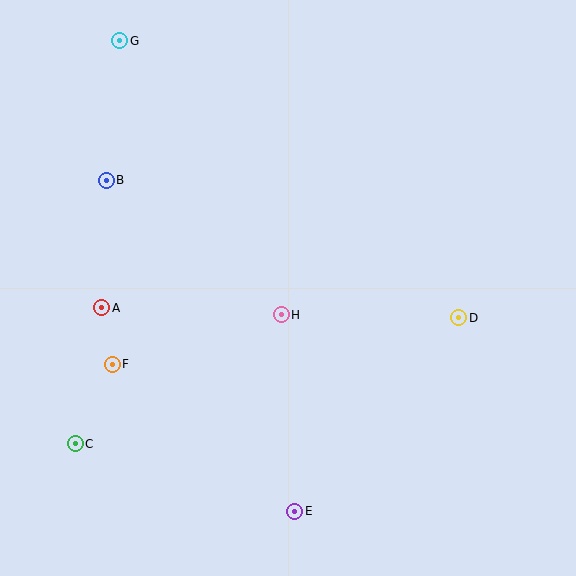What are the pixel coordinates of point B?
Point B is at (106, 180).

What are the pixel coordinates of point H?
Point H is at (281, 315).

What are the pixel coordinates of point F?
Point F is at (112, 364).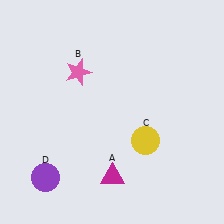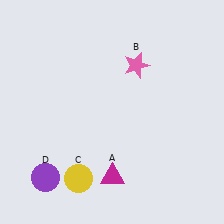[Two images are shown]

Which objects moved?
The objects that moved are: the pink star (B), the yellow circle (C).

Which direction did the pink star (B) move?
The pink star (B) moved right.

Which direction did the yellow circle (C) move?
The yellow circle (C) moved left.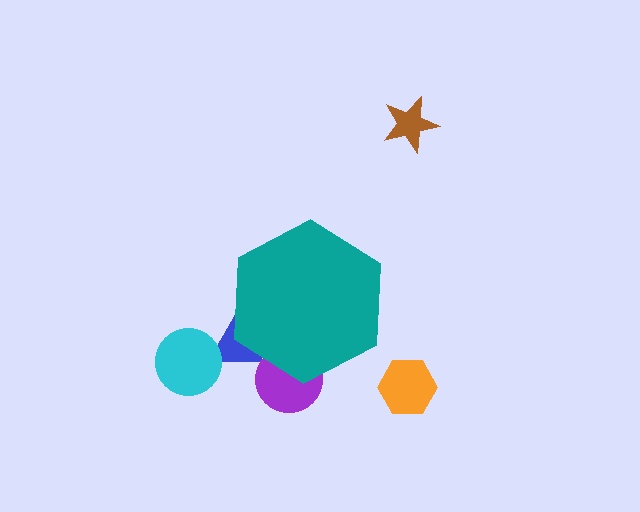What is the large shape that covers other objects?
A teal hexagon.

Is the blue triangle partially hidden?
Yes, the blue triangle is partially hidden behind the teal hexagon.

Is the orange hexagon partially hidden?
No, the orange hexagon is fully visible.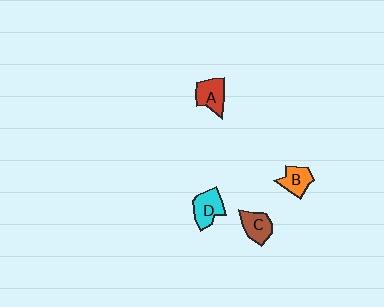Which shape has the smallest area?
Shape B (orange).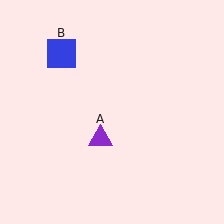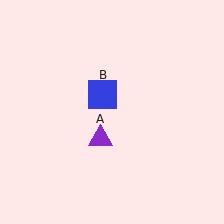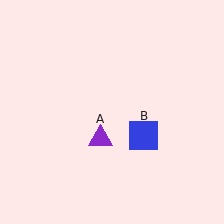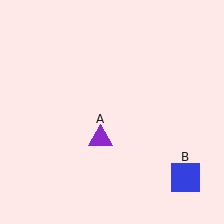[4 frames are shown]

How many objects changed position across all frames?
1 object changed position: blue square (object B).